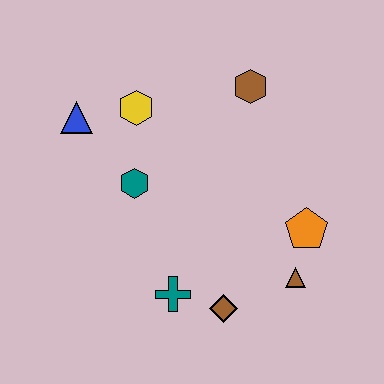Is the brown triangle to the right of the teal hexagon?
Yes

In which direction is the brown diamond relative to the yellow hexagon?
The brown diamond is below the yellow hexagon.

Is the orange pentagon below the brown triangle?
No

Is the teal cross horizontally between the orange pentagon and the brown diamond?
No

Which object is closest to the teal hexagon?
The yellow hexagon is closest to the teal hexagon.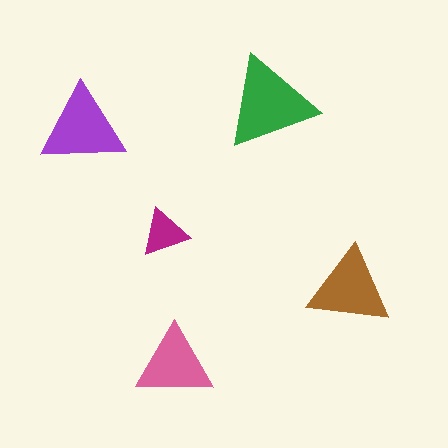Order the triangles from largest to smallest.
the green one, the purple one, the brown one, the pink one, the magenta one.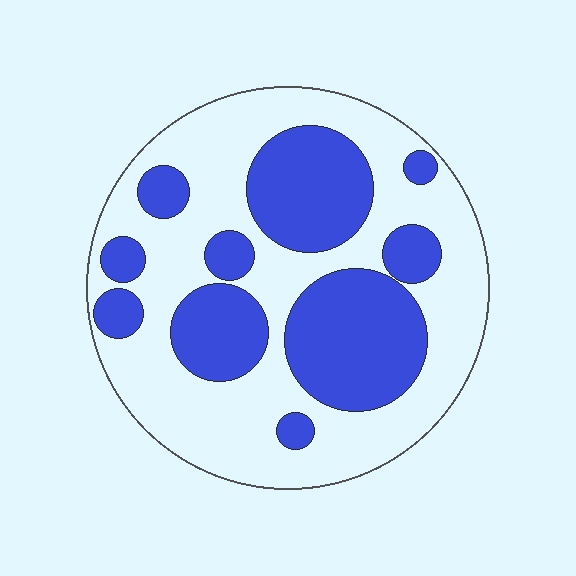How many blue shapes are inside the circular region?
10.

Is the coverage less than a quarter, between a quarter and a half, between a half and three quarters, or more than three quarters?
Between a quarter and a half.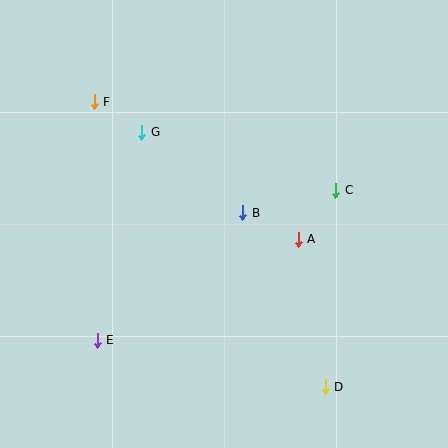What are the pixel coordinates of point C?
Point C is at (336, 191).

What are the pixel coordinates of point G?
Point G is at (142, 132).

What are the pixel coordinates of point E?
Point E is at (97, 340).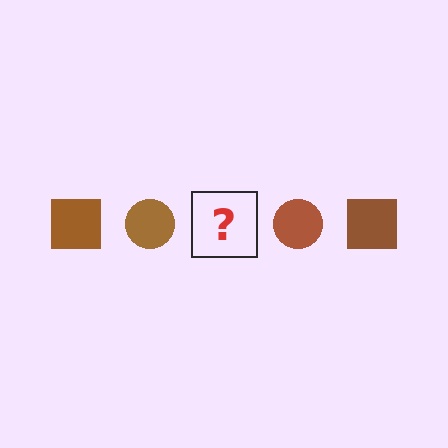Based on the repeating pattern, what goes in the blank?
The blank should be a brown square.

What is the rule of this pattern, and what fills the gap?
The rule is that the pattern cycles through square, circle shapes in brown. The gap should be filled with a brown square.